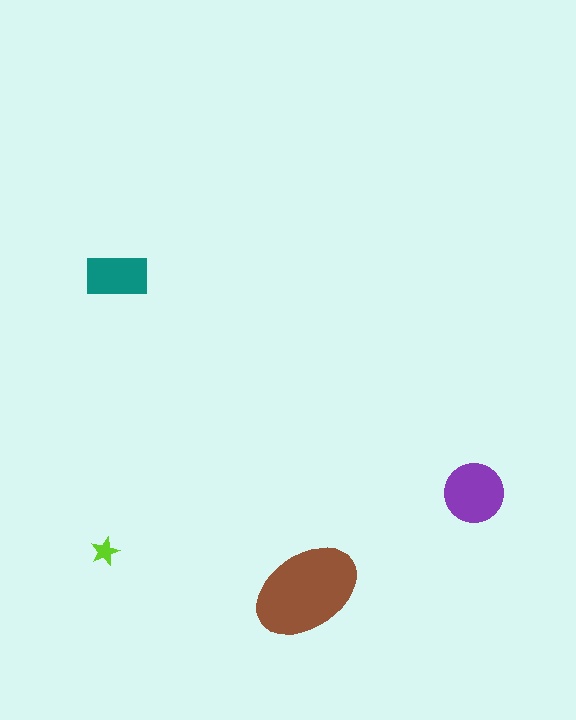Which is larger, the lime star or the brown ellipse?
The brown ellipse.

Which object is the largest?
The brown ellipse.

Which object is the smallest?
The lime star.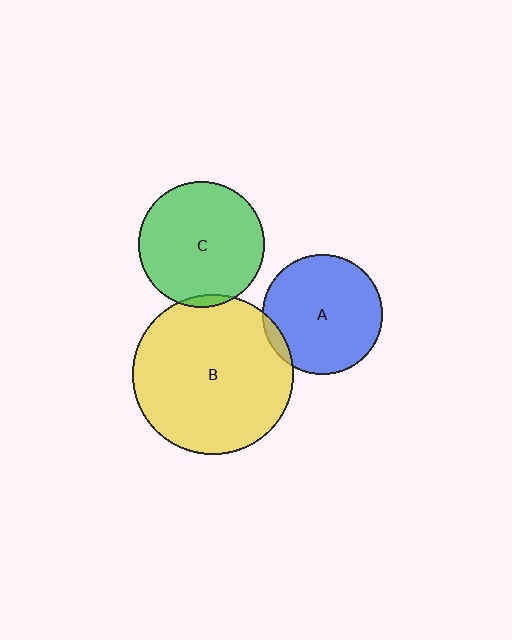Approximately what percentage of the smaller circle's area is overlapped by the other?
Approximately 5%.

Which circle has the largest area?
Circle B (yellow).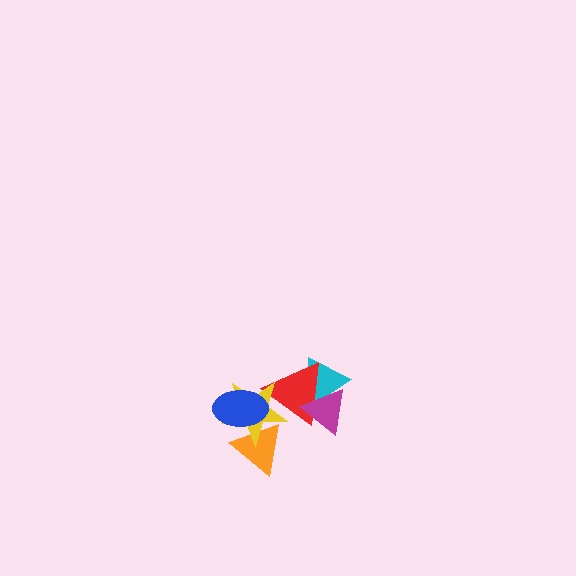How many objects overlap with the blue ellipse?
2 objects overlap with the blue ellipse.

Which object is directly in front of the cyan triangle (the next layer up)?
The red triangle is directly in front of the cyan triangle.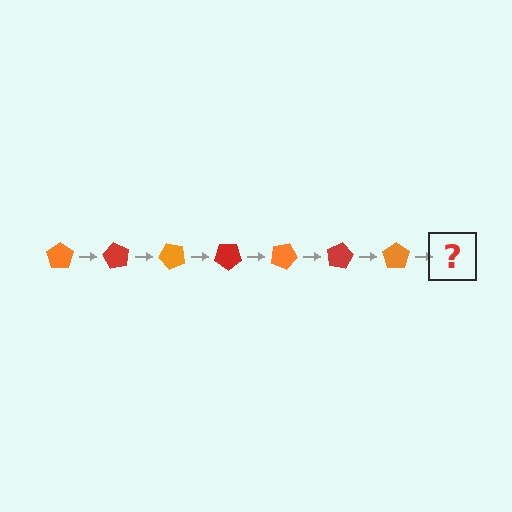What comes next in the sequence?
The next element should be a red pentagon, rotated 420 degrees from the start.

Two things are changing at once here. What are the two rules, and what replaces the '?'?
The two rules are that it rotates 60 degrees each step and the color cycles through orange and red. The '?' should be a red pentagon, rotated 420 degrees from the start.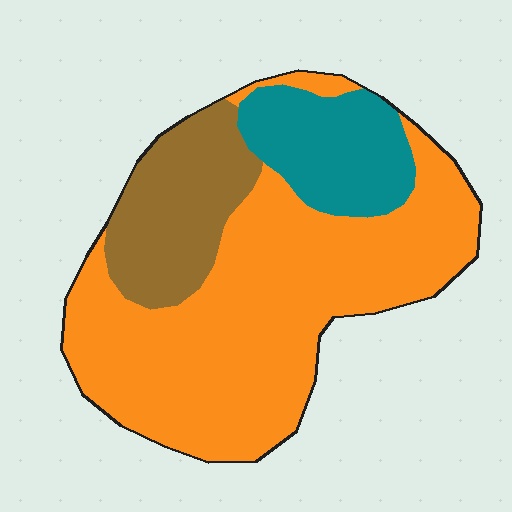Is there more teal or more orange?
Orange.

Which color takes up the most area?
Orange, at roughly 65%.